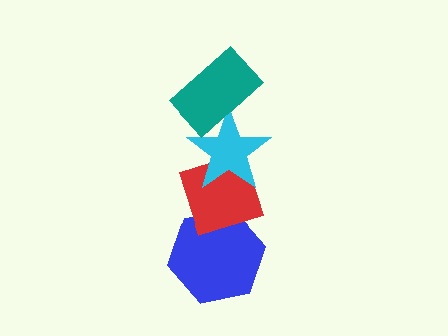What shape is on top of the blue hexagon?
The red diamond is on top of the blue hexagon.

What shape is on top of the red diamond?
The cyan star is on top of the red diamond.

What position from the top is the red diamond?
The red diamond is 3rd from the top.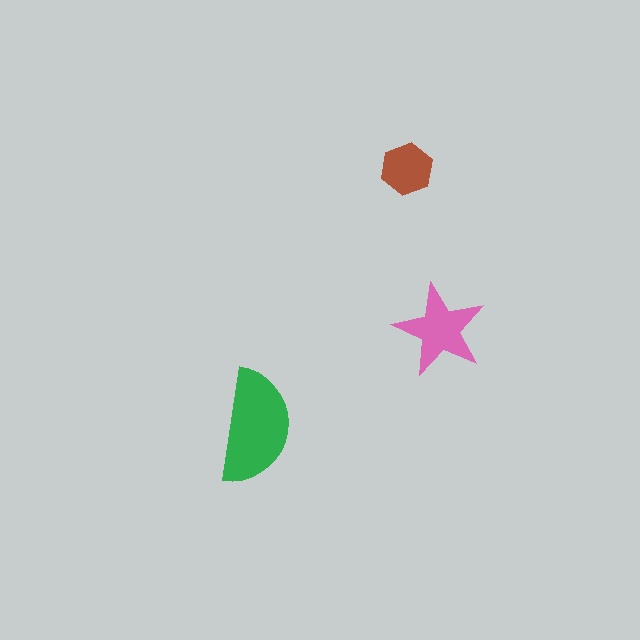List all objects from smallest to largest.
The brown hexagon, the pink star, the green semicircle.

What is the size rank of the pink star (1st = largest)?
2nd.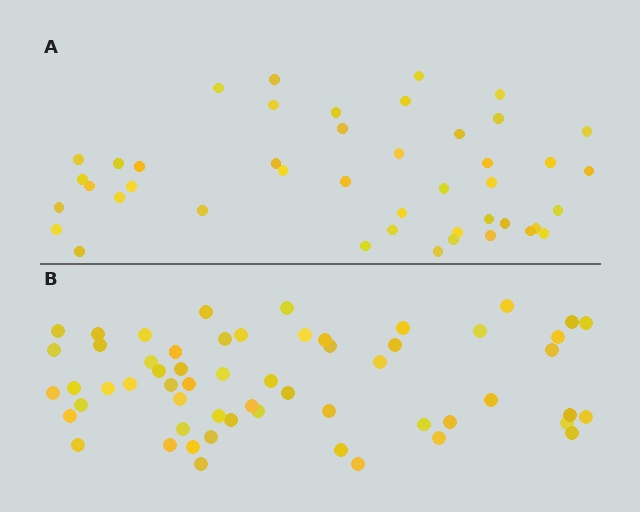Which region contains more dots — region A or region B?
Region B (the bottom region) has more dots.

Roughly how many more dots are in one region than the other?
Region B has approximately 15 more dots than region A.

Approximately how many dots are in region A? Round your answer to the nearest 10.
About 40 dots. (The exact count is 44, which rounds to 40.)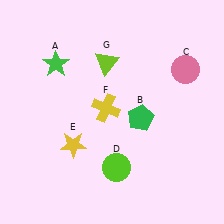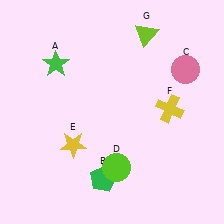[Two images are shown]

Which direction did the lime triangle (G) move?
The lime triangle (G) moved right.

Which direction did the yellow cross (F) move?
The yellow cross (F) moved right.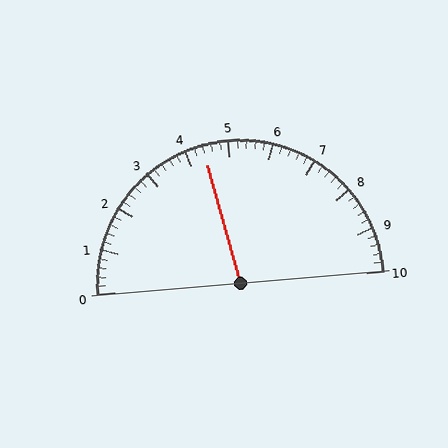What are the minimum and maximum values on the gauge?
The gauge ranges from 0 to 10.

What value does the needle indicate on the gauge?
The needle indicates approximately 4.4.